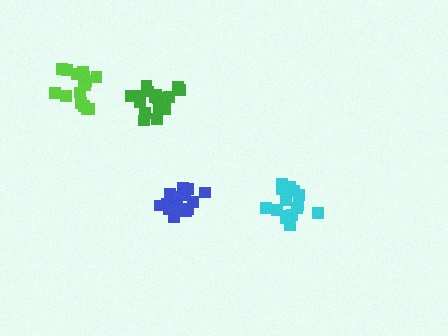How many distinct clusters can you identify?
There are 4 distinct clusters.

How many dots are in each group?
Group 1: 17 dots, Group 2: 18 dots, Group 3: 15 dots, Group 4: 16 dots (66 total).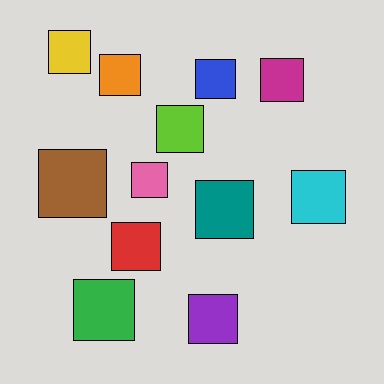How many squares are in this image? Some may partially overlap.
There are 12 squares.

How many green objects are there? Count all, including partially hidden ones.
There is 1 green object.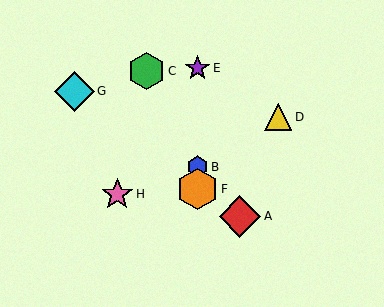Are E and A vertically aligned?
No, E is at x≈197 and A is at x≈240.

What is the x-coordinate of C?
Object C is at x≈146.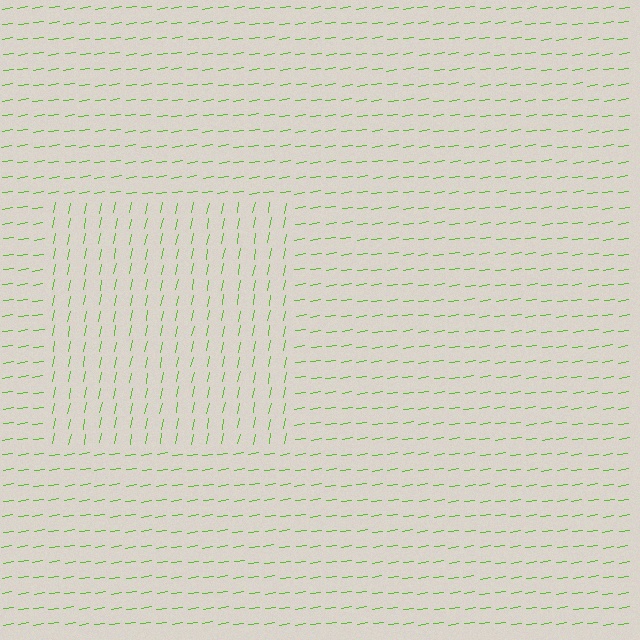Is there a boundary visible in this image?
Yes, there is a texture boundary formed by a change in line orientation.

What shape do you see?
I see a rectangle.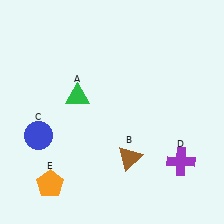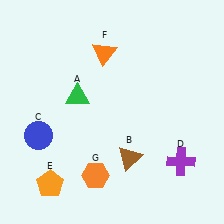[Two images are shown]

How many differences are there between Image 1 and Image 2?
There are 2 differences between the two images.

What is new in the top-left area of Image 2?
An orange triangle (F) was added in the top-left area of Image 2.